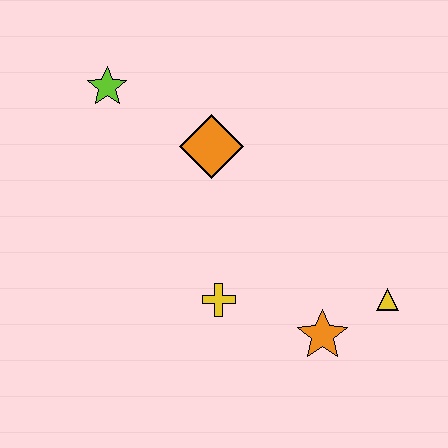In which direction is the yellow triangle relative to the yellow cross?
The yellow triangle is to the right of the yellow cross.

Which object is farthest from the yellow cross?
The lime star is farthest from the yellow cross.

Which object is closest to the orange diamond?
The lime star is closest to the orange diamond.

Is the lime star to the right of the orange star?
No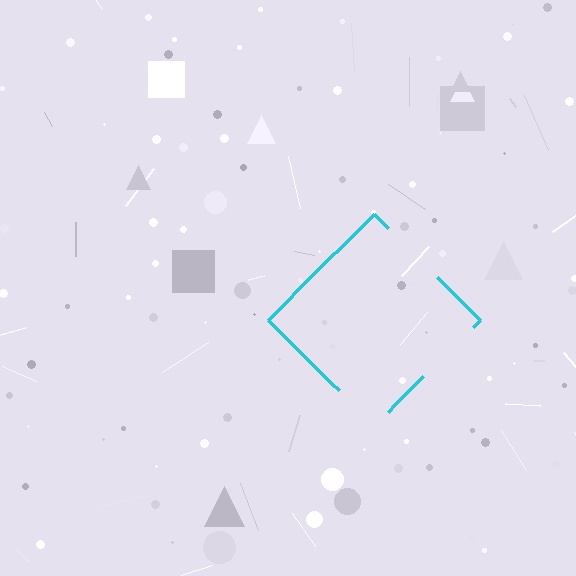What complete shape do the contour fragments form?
The contour fragments form a diamond.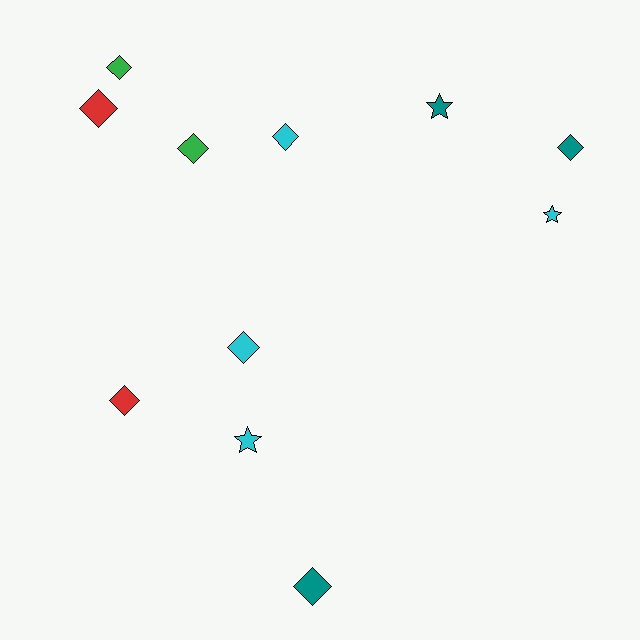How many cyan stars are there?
There are 2 cyan stars.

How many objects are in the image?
There are 11 objects.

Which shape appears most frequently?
Diamond, with 8 objects.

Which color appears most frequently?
Cyan, with 4 objects.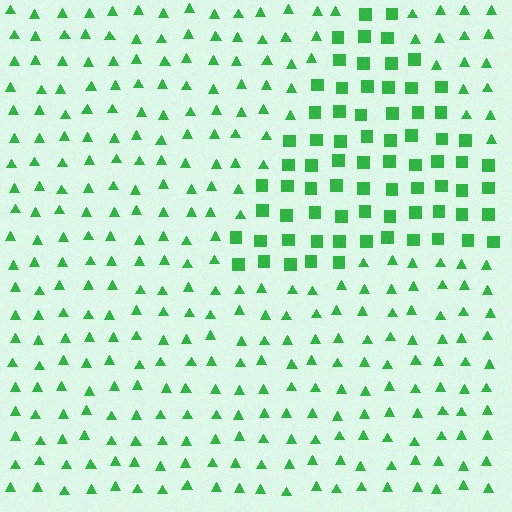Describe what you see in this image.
The image is filled with small green elements arranged in a uniform grid. A triangle-shaped region contains squares, while the surrounding area contains triangles. The boundary is defined purely by the change in element shape.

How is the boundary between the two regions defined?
The boundary is defined by a change in element shape: squares inside vs. triangles outside. All elements share the same color and spacing.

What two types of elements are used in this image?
The image uses squares inside the triangle region and triangles outside it.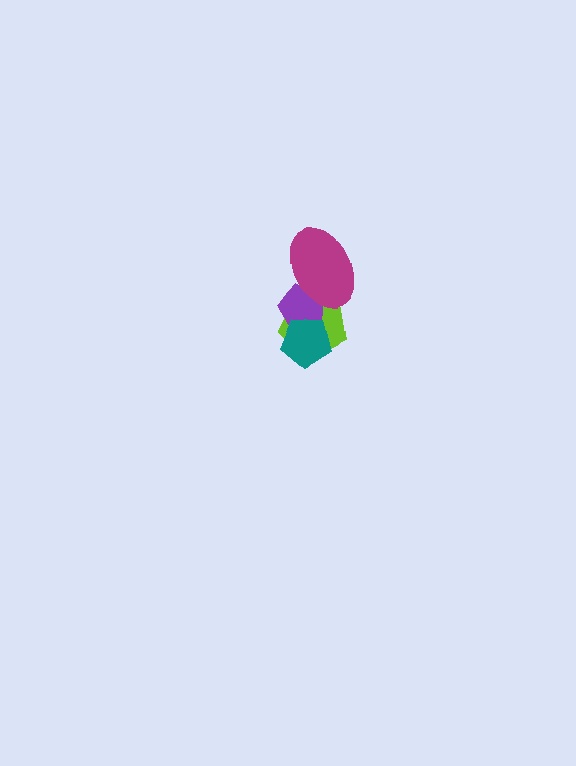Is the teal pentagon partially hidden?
No, no other shape covers it.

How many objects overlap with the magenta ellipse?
2 objects overlap with the magenta ellipse.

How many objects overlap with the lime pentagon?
3 objects overlap with the lime pentagon.